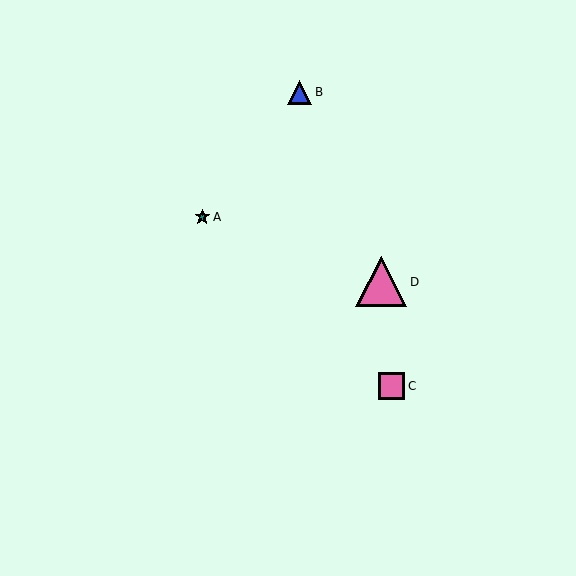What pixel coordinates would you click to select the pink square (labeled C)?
Click at (392, 386) to select the pink square C.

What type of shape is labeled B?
Shape B is a blue triangle.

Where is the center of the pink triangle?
The center of the pink triangle is at (381, 282).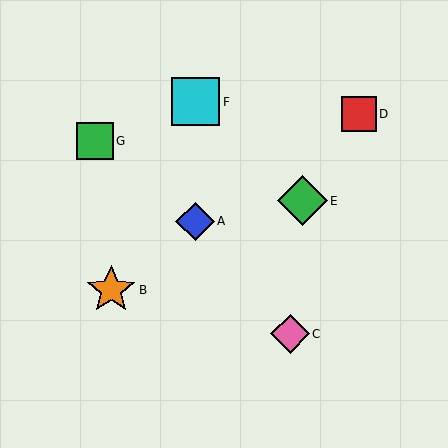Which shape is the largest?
The green diamond (labeled E) is the largest.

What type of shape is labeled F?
Shape F is a cyan square.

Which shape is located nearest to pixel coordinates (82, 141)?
The green square (labeled G) at (95, 141) is nearest to that location.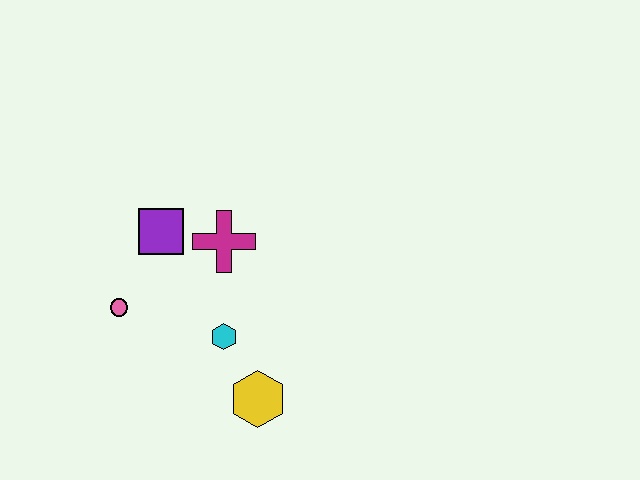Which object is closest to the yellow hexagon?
The cyan hexagon is closest to the yellow hexagon.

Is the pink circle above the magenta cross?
No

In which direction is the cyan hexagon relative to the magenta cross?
The cyan hexagon is below the magenta cross.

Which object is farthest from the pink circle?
The yellow hexagon is farthest from the pink circle.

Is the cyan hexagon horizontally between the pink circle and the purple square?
No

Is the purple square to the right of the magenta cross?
No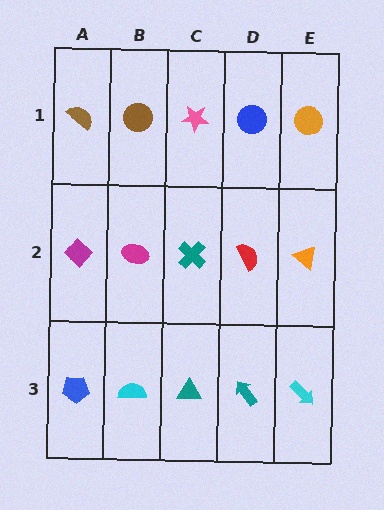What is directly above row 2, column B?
A brown circle.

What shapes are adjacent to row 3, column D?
A red semicircle (row 2, column D), a teal triangle (row 3, column C), a cyan arrow (row 3, column E).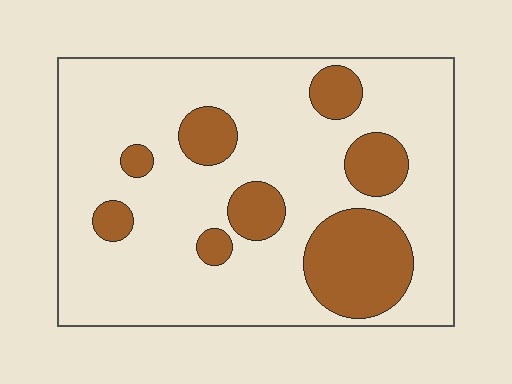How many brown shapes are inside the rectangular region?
8.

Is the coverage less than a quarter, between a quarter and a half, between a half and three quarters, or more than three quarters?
Less than a quarter.